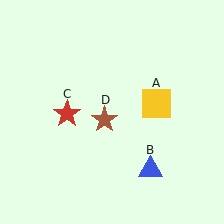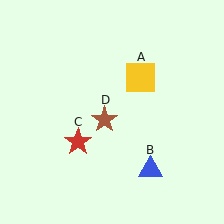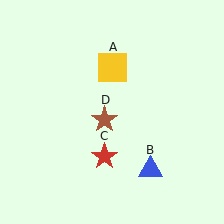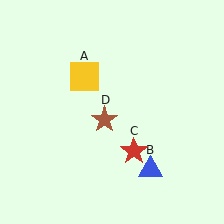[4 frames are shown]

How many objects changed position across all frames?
2 objects changed position: yellow square (object A), red star (object C).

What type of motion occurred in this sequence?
The yellow square (object A), red star (object C) rotated counterclockwise around the center of the scene.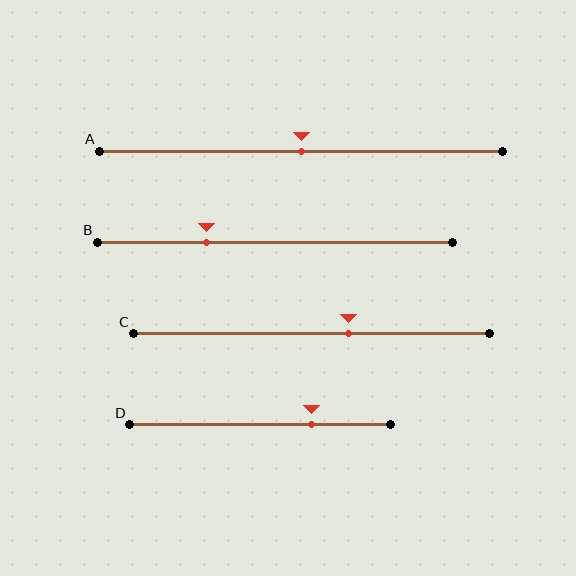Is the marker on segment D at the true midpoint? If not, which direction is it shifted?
No, the marker on segment D is shifted to the right by about 20% of the segment length.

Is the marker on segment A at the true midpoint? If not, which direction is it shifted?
Yes, the marker on segment A is at the true midpoint.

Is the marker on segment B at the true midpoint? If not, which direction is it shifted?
No, the marker on segment B is shifted to the left by about 19% of the segment length.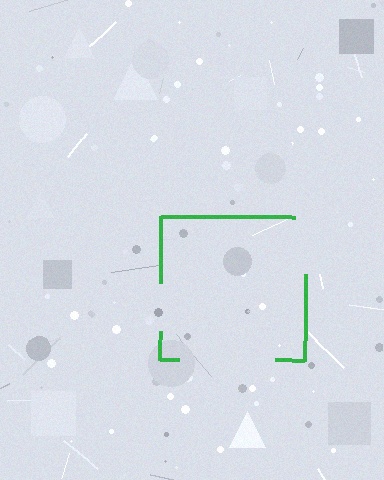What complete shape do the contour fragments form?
The contour fragments form a square.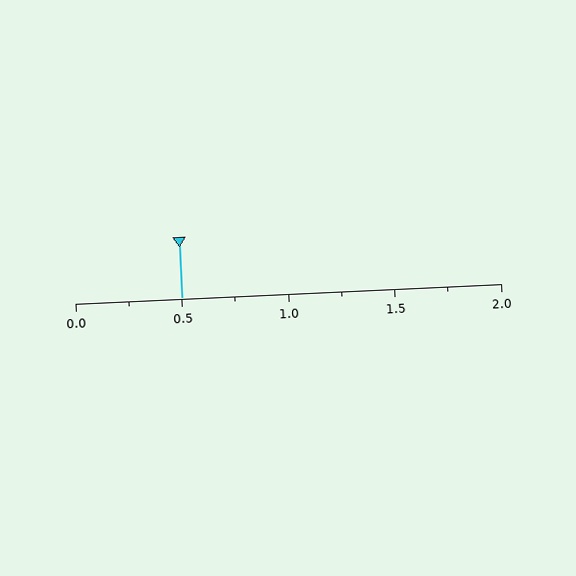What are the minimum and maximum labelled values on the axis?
The axis runs from 0.0 to 2.0.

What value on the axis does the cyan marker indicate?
The marker indicates approximately 0.5.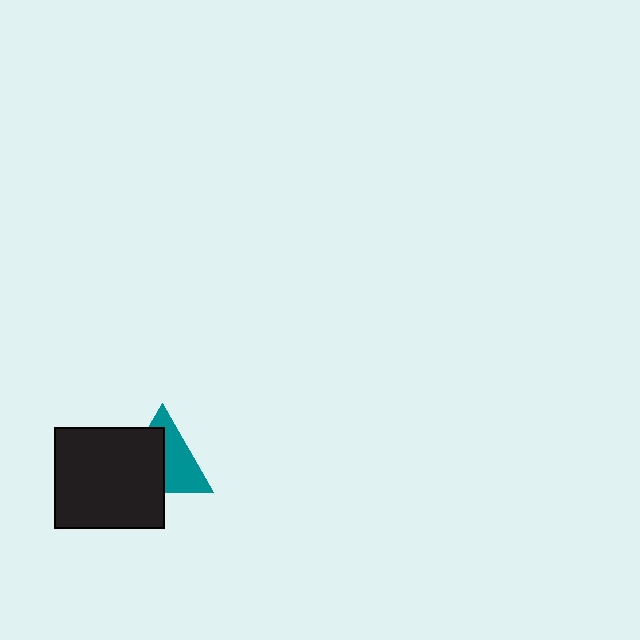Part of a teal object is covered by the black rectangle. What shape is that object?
It is a triangle.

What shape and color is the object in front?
The object in front is a black rectangle.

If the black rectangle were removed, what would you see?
You would see the complete teal triangle.